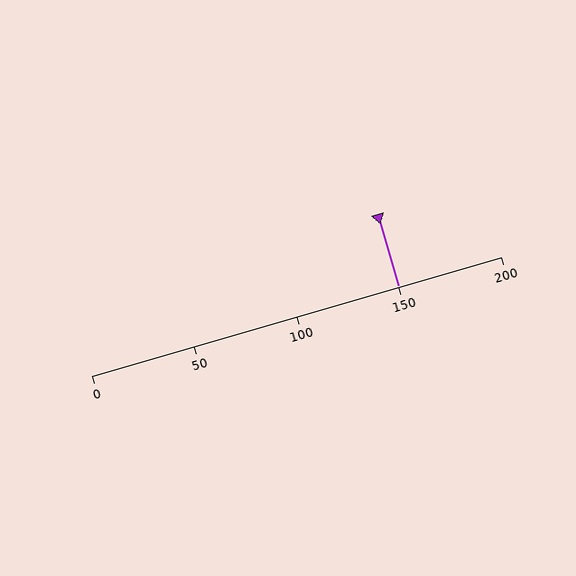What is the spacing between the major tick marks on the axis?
The major ticks are spaced 50 apart.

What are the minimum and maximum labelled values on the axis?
The axis runs from 0 to 200.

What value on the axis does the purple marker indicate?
The marker indicates approximately 150.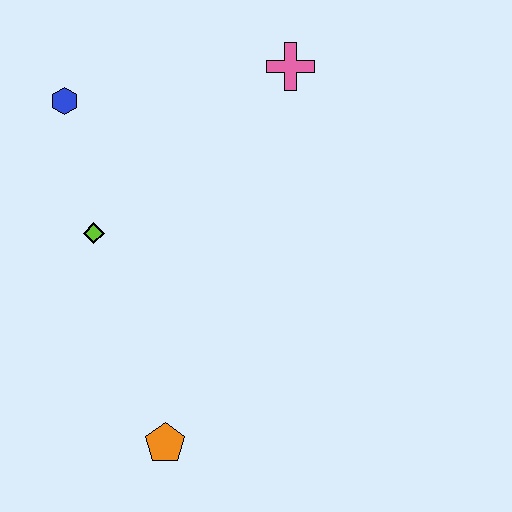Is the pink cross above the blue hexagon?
Yes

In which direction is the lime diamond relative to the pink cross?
The lime diamond is to the left of the pink cross.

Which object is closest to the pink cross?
The blue hexagon is closest to the pink cross.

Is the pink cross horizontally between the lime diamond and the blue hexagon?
No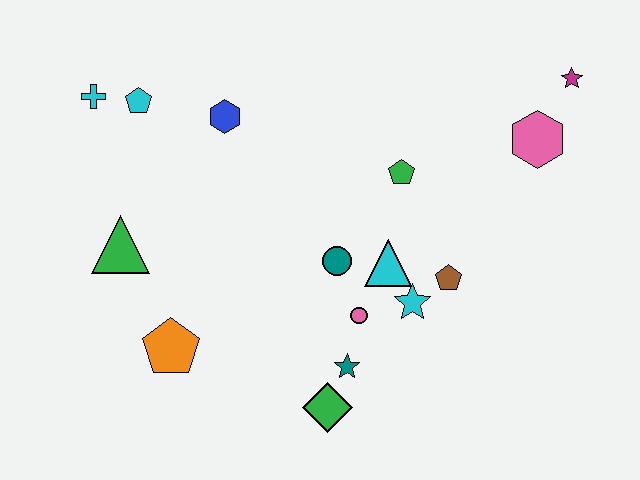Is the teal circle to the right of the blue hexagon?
Yes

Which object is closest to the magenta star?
The pink hexagon is closest to the magenta star.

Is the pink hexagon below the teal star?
No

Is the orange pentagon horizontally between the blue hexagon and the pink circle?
No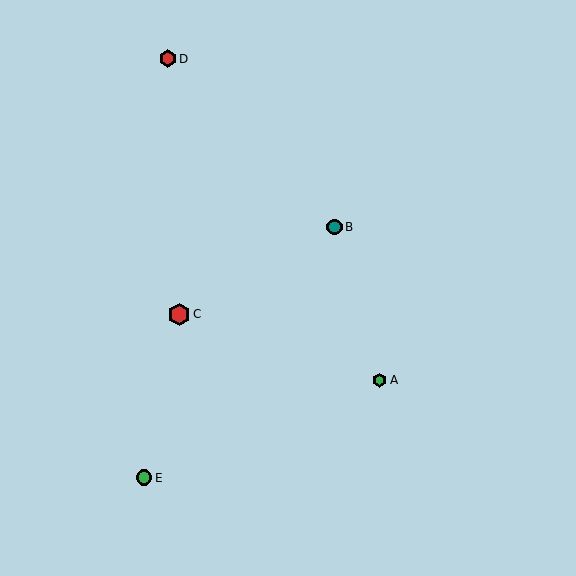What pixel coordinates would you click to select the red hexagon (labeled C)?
Click at (179, 315) to select the red hexagon C.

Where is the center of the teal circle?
The center of the teal circle is at (334, 227).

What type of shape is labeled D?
Shape D is a red hexagon.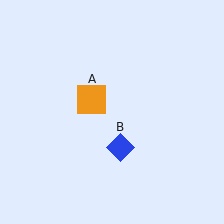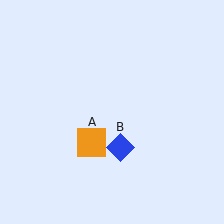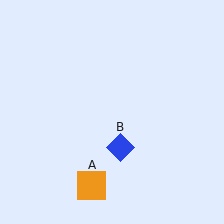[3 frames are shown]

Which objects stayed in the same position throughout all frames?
Blue diamond (object B) remained stationary.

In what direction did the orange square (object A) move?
The orange square (object A) moved down.